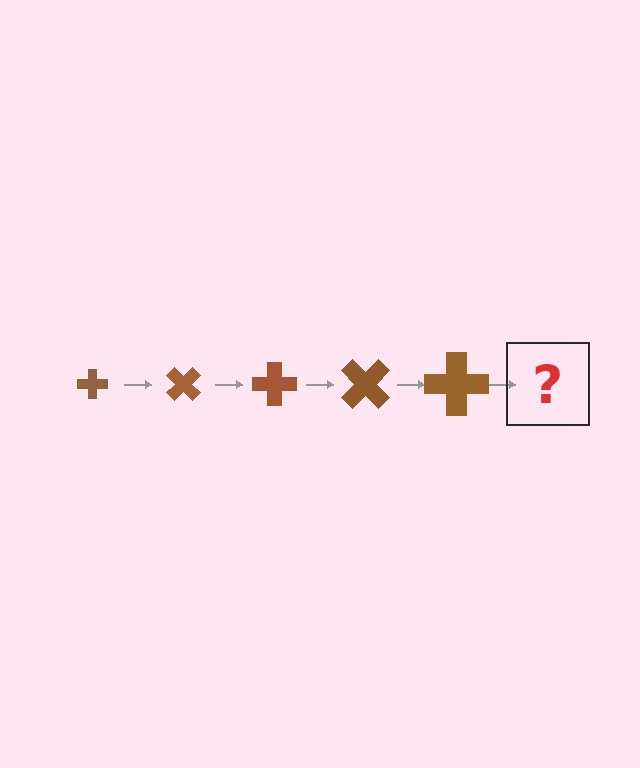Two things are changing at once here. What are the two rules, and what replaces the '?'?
The two rules are that the cross grows larger each step and it rotates 45 degrees each step. The '?' should be a cross, larger than the previous one and rotated 225 degrees from the start.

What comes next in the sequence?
The next element should be a cross, larger than the previous one and rotated 225 degrees from the start.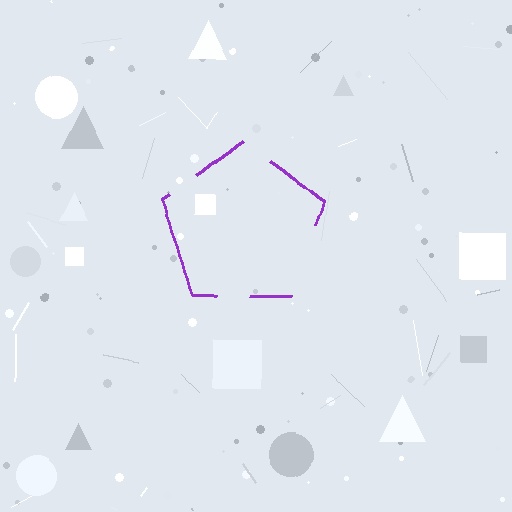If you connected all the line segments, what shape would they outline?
They would outline a pentagon.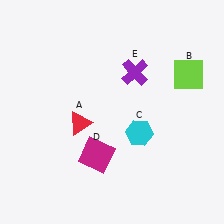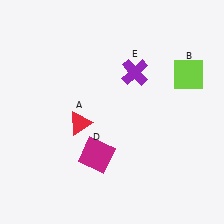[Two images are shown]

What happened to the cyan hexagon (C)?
The cyan hexagon (C) was removed in Image 2. It was in the bottom-right area of Image 1.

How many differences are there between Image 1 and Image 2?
There is 1 difference between the two images.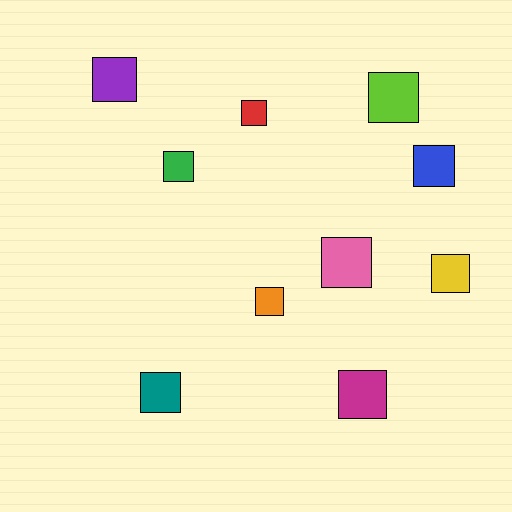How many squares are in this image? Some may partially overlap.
There are 10 squares.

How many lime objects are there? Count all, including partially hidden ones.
There is 1 lime object.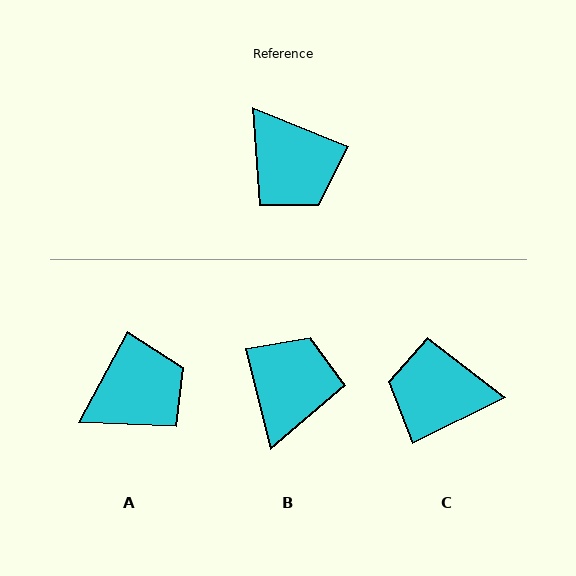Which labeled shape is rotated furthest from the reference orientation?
C, about 132 degrees away.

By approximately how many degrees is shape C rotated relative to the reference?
Approximately 132 degrees clockwise.